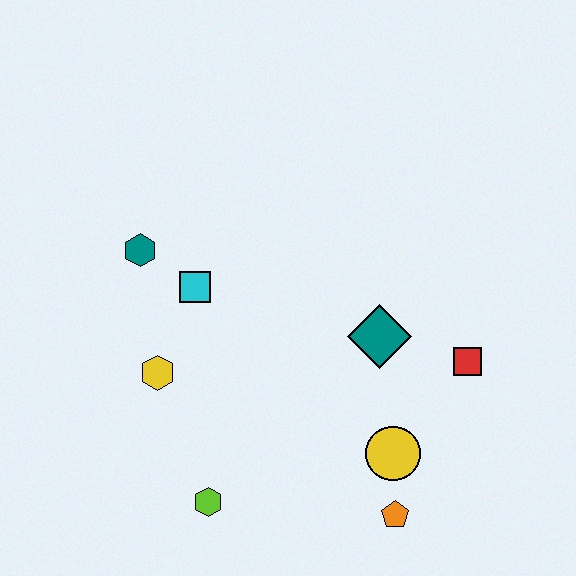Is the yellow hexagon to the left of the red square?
Yes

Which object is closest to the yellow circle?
The orange pentagon is closest to the yellow circle.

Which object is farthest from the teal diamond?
The teal hexagon is farthest from the teal diamond.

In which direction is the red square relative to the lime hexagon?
The red square is to the right of the lime hexagon.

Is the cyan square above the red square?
Yes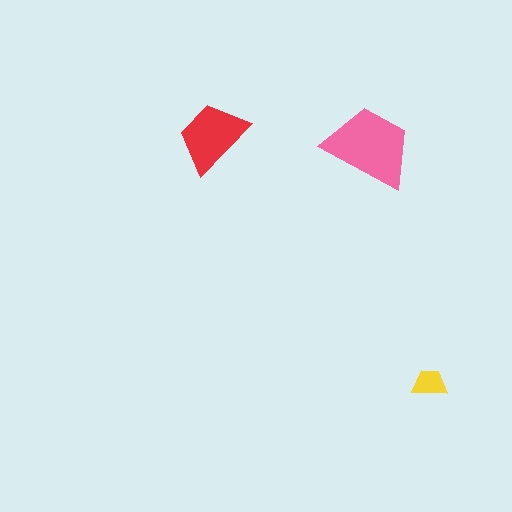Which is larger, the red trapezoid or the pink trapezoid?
The pink one.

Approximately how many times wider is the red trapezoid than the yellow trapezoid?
About 2 times wider.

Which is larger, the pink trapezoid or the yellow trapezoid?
The pink one.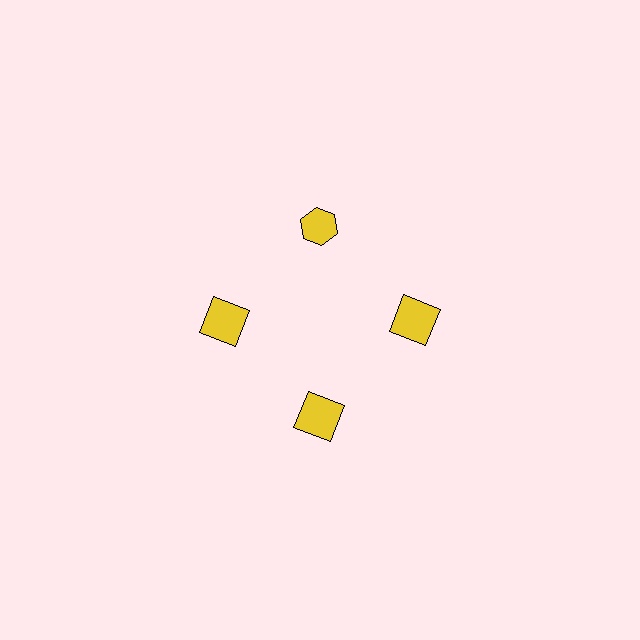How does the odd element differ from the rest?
It has a different shape: hexagon instead of square.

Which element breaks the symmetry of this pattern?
The yellow hexagon at roughly the 12 o'clock position breaks the symmetry. All other shapes are yellow squares.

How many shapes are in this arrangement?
There are 4 shapes arranged in a ring pattern.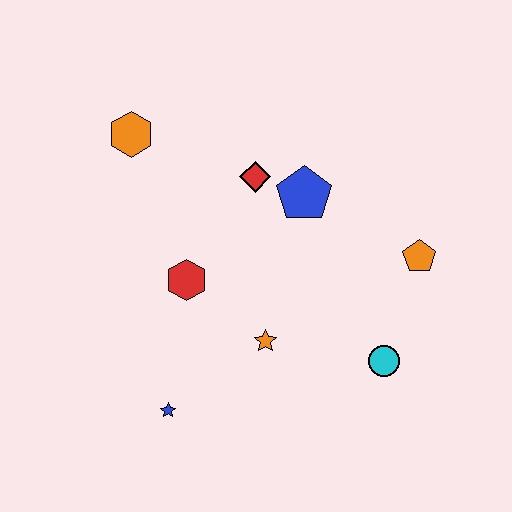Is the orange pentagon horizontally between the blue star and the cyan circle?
No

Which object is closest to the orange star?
The red hexagon is closest to the orange star.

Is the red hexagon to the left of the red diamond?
Yes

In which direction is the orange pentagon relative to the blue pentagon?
The orange pentagon is to the right of the blue pentagon.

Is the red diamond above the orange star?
Yes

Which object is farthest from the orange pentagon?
The orange hexagon is farthest from the orange pentagon.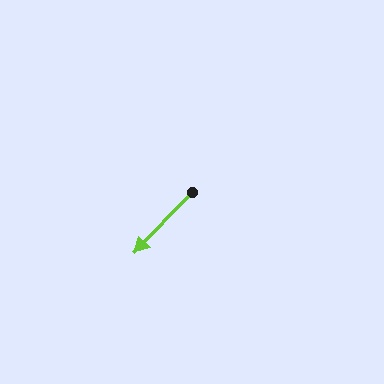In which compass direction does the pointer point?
Southwest.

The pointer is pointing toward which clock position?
Roughly 7 o'clock.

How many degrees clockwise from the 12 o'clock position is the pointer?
Approximately 224 degrees.